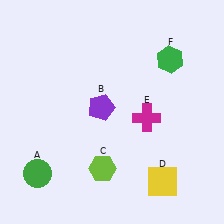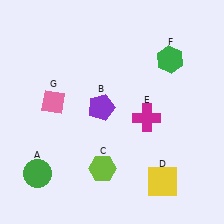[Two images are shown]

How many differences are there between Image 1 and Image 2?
There is 1 difference between the two images.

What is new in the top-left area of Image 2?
A pink diamond (G) was added in the top-left area of Image 2.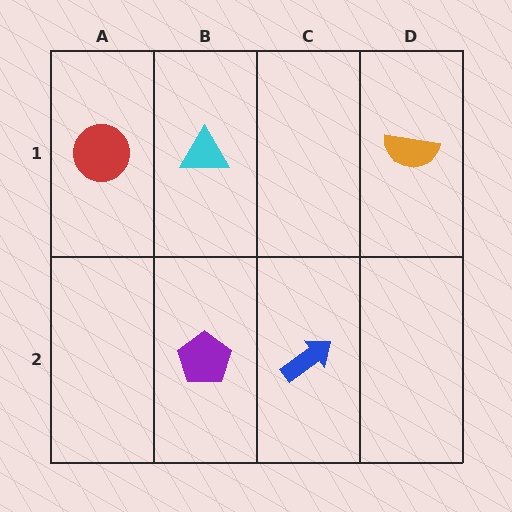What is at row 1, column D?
An orange semicircle.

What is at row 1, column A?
A red circle.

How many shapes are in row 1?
3 shapes.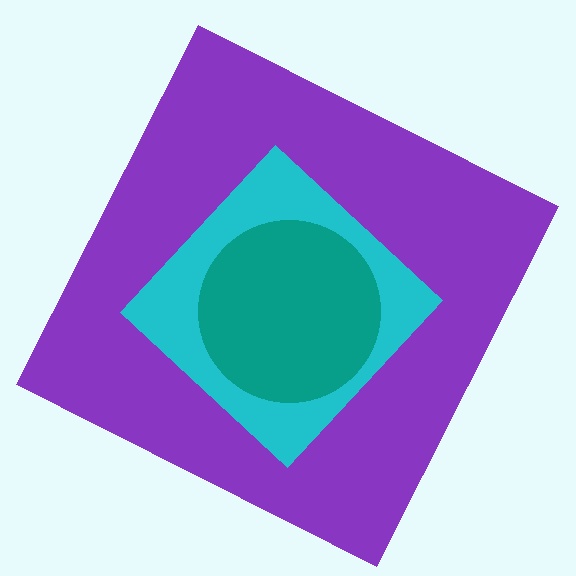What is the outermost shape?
The purple square.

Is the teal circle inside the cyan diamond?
Yes.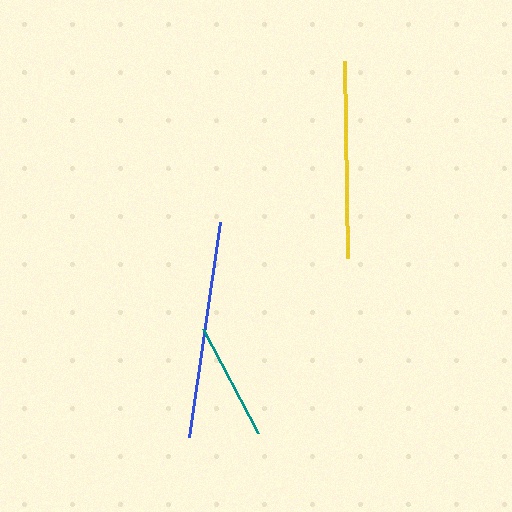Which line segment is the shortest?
The teal line is the shortest at approximately 118 pixels.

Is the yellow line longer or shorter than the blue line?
The blue line is longer than the yellow line.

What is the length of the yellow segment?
The yellow segment is approximately 197 pixels long.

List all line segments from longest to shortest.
From longest to shortest: blue, yellow, teal.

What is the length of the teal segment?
The teal segment is approximately 118 pixels long.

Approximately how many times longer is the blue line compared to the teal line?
The blue line is approximately 1.8 times the length of the teal line.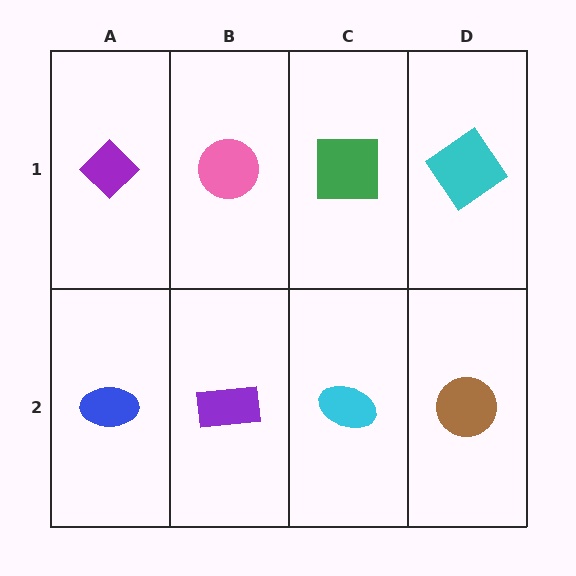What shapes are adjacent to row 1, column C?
A cyan ellipse (row 2, column C), a pink circle (row 1, column B), a cyan diamond (row 1, column D).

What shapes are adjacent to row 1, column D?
A brown circle (row 2, column D), a green square (row 1, column C).